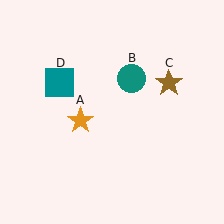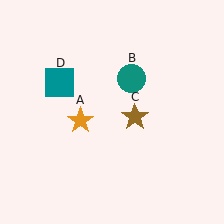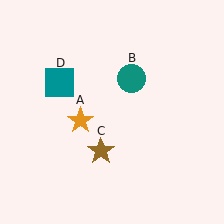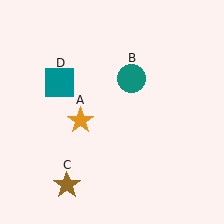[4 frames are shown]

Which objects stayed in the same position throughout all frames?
Orange star (object A) and teal circle (object B) and teal square (object D) remained stationary.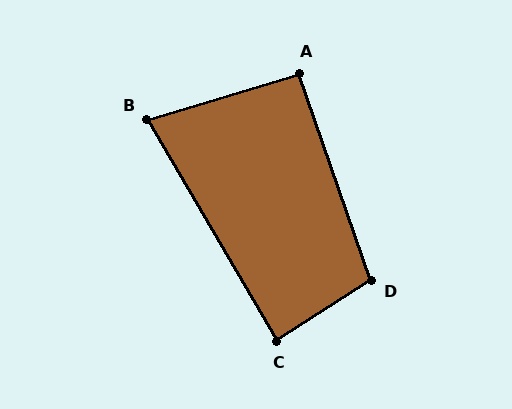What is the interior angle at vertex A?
Approximately 92 degrees (approximately right).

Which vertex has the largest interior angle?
D, at approximately 103 degrees.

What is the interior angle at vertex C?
Approximately 88 degrees (approximately right).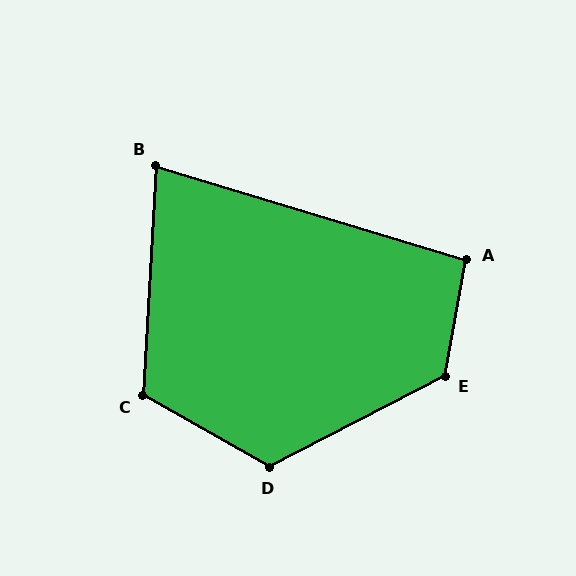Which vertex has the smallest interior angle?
B, at approximately 76 degrees.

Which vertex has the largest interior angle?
E, at approximately 127 degrees.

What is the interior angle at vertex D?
Approximately 123 degrees (obtuse).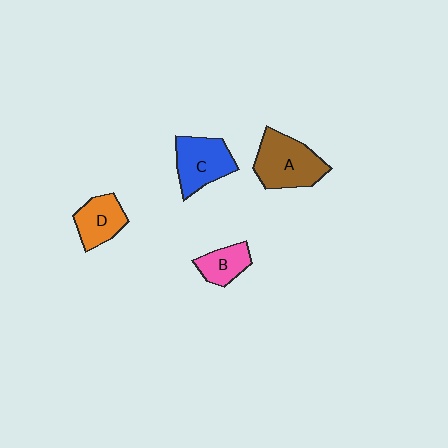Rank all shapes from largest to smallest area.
From largest to smallest: A (brown), C (blue), D (orange), B (pink).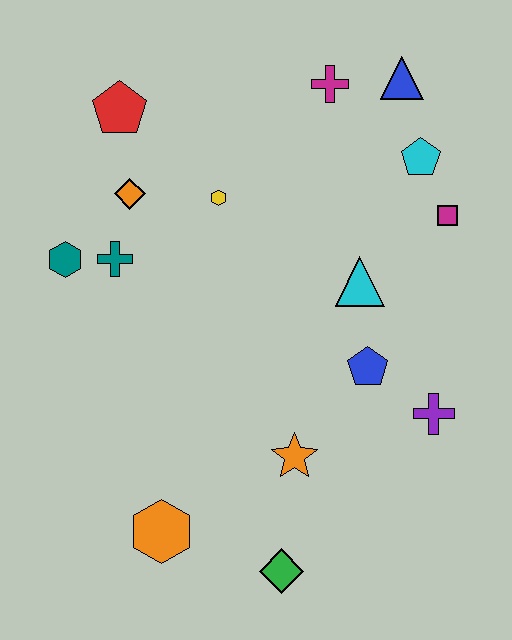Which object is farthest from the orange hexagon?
The blue triangle is farthest from the orange hexagon.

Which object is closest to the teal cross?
The teal hexagon is closest to the teal cross.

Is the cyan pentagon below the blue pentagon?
No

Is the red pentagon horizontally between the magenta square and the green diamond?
No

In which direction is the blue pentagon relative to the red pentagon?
The blue pentagon is below the red pentagon.